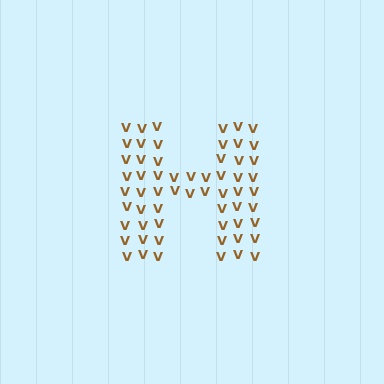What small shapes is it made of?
It is made of small letter V's.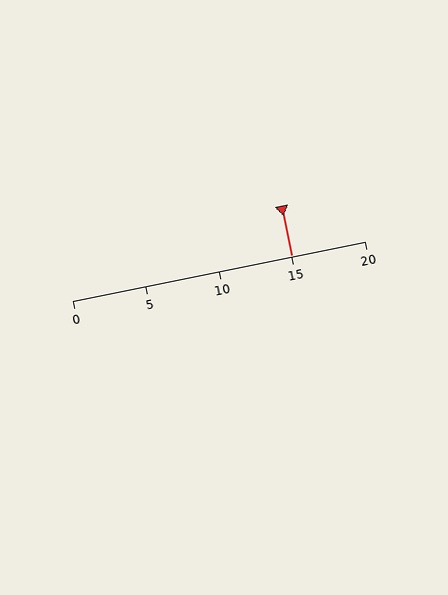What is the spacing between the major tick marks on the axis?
The major ticks are spaced 5 apart.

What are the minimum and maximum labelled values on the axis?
The axis runs from 0 to 20.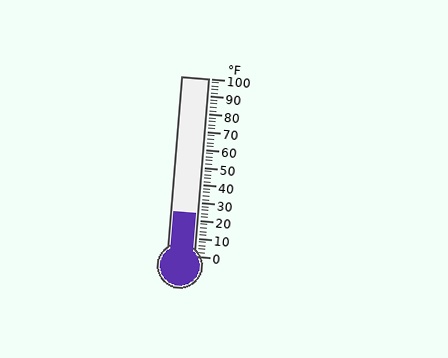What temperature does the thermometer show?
The thermometer shows approximately 24°F.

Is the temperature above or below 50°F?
The temperature is below 50°F.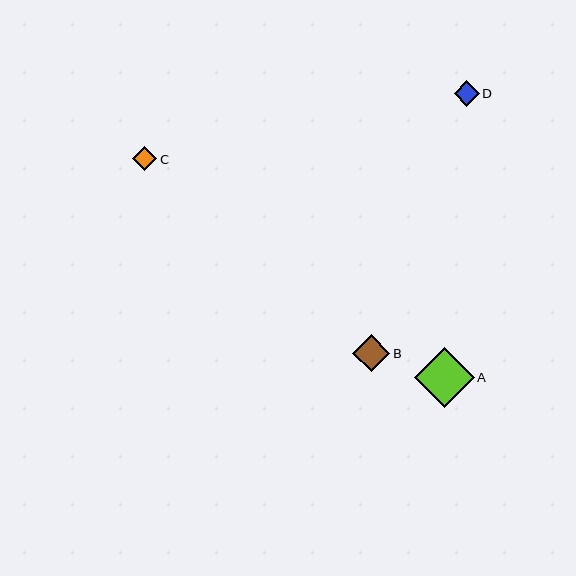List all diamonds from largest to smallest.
From largest to smallest: A, B, D, C.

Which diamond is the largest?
Diamond A is the largest with a size of approximately 60 pixels.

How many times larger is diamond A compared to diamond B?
Diamond A is approximately 1.6 times the size of diamond B.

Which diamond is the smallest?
Diamond C is the smallest with a size of approximately 24 pixels.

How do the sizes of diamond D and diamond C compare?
Diamond D and diamond C are approximately the same size.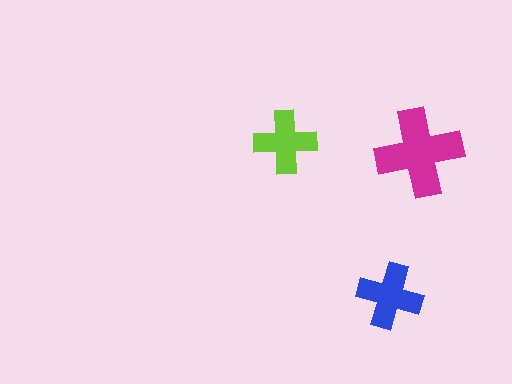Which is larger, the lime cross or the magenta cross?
The magenta one.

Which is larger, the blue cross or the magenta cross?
The magenta one.